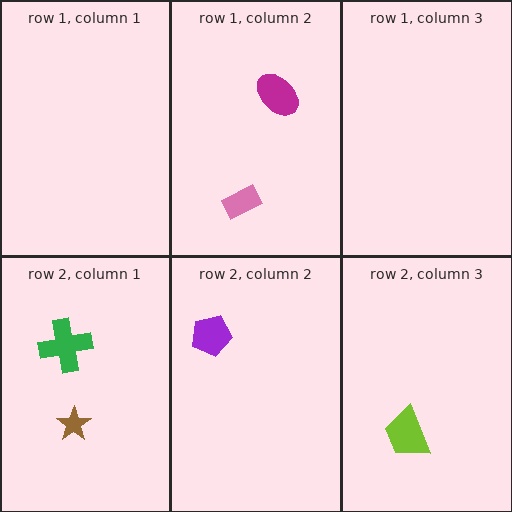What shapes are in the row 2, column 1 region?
The brown star, the green cross.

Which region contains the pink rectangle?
The row 1, column 2 region.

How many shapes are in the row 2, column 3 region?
1.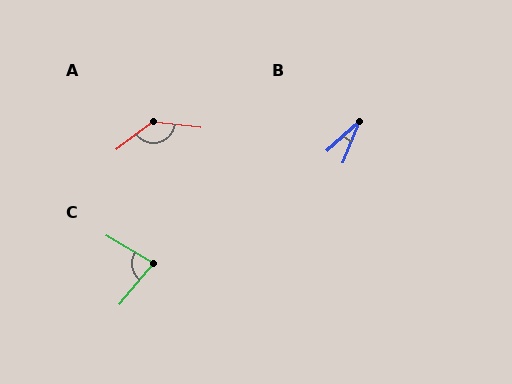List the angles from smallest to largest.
B (26°), C (80°), A (136°).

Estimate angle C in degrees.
Approximately 80 degrees.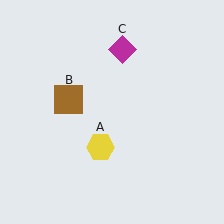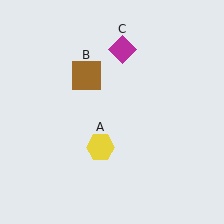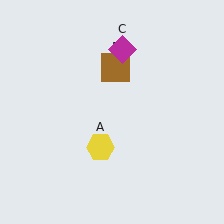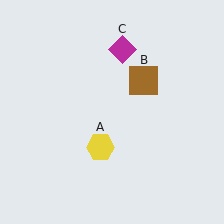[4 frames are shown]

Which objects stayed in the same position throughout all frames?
Yellow hexagon (object A) and magenta diamond (object C) remained stationary.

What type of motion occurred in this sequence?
The brown square (object B) rotated clockwise around the center of the scene.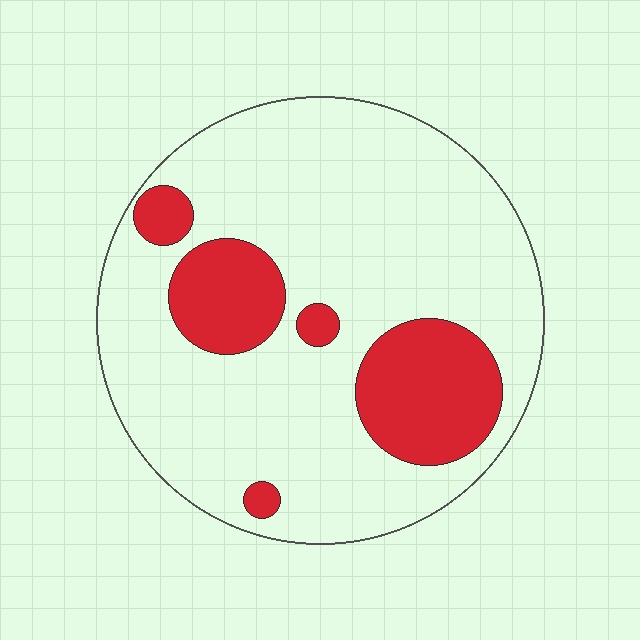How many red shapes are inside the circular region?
5.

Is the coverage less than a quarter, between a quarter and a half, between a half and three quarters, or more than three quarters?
Less than a quarter.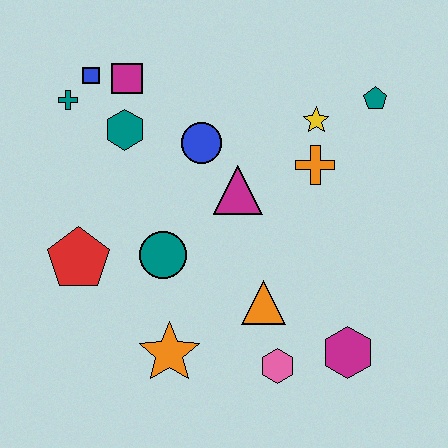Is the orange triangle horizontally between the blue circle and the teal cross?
No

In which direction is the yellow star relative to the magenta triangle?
The yellow star is to the right of the magenta triangle.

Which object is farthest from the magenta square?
The magenta hexagon is farthest from the magenta square.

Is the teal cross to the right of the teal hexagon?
No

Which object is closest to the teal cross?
The blue square is closest to the teal cross.